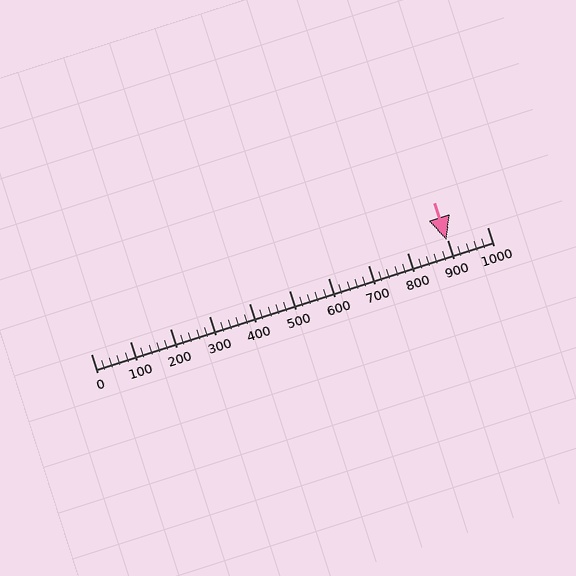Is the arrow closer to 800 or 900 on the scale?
The arrow is closer to 900.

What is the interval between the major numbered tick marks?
The major tick marks are spaced 100 units apart.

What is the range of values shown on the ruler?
The ruler shows values from 0 to 1000.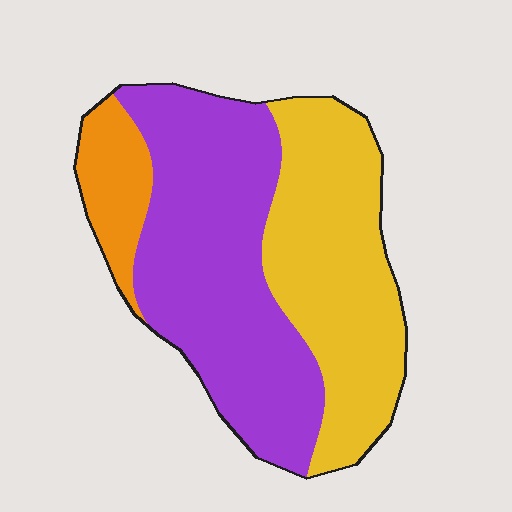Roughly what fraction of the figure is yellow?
Yellow covers 39% of the figure.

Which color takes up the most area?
Purple, at roughly 50%.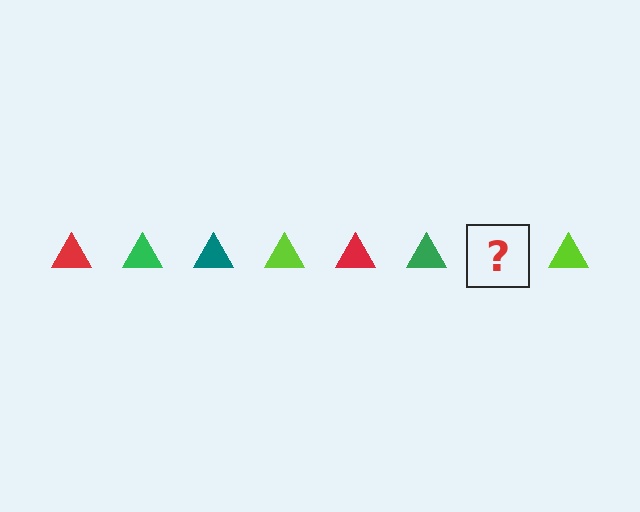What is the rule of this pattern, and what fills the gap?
The rule is that the pattern cycles through red, green, teal, lime triangles. The gap should be filled with a teal triangle.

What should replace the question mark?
The question mark should be replaced with a teal triangle.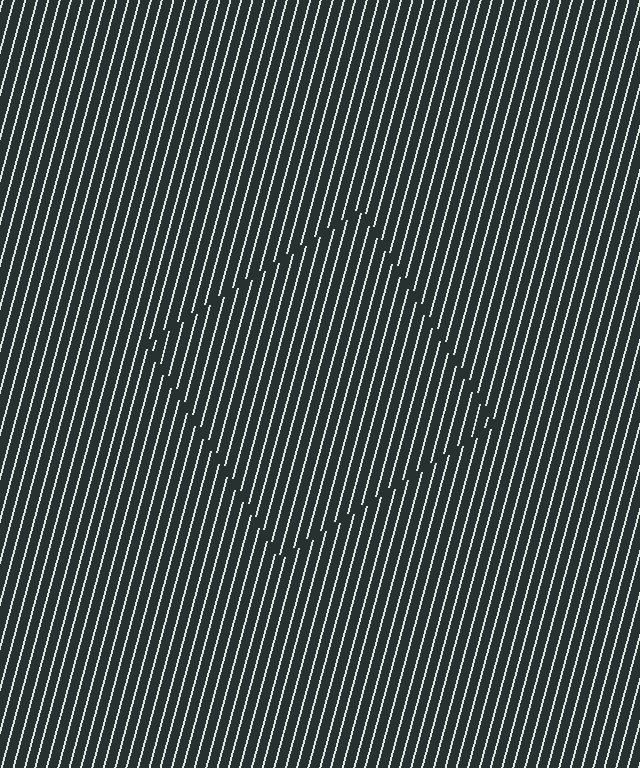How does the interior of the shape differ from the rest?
The interior of the shape contains the same grating, shifted by half a period — the contour is defined by the phase discontinuity where line-ends from the inner and outer gratings abut.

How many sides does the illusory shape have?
4 sides — the line-ends trace a square.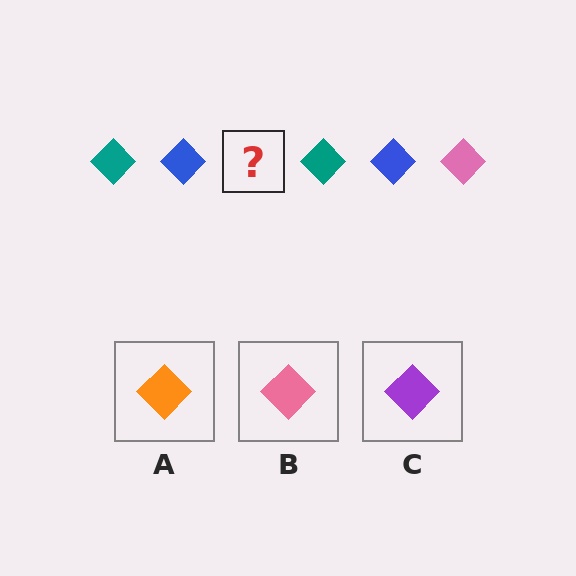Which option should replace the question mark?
Option B.